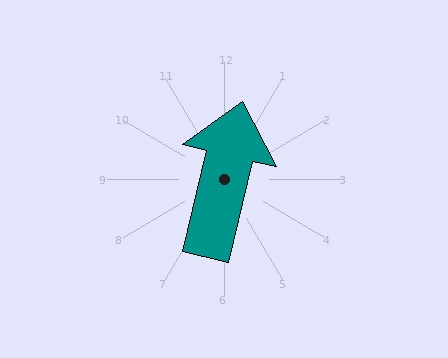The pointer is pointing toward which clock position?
Roughly 12 o'clock.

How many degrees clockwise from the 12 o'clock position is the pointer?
Approximately 13 degrees.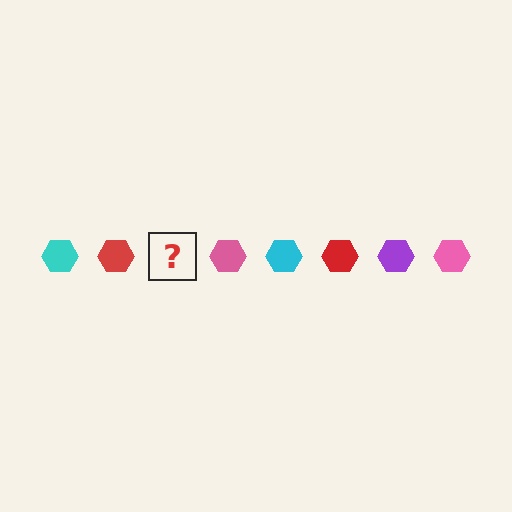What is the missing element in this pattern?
The missing element is a purple hexagon.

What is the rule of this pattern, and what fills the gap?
The rule is that the pattern cycles through cyan, red, purple, pink hexagons. The gap should be filled with a purple hexagon.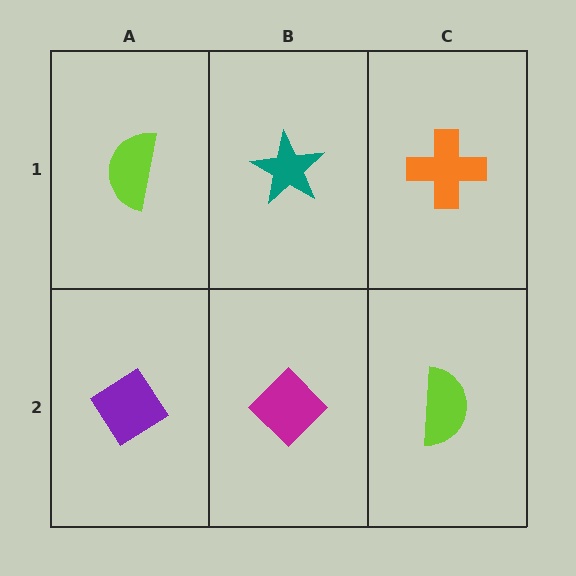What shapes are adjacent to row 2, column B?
A teal star (row 1, column B), a purple diamond (row 2, column A), a lime semicircle (row 2, column C).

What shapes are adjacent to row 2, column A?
A lime semicircle (row 1, column A), a magenta diamond (row 2, column B).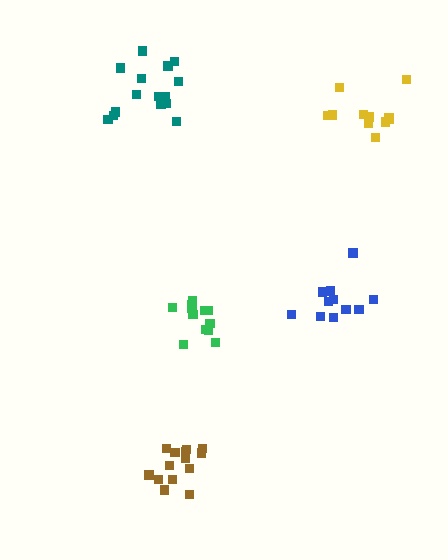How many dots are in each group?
Group 1: 11 dots, Group 2: 11 dots, Group 3: 12 dots, Group 4: 15 dots, Group 5: 14 dots (63 total).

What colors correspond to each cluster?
The clusters are colored: blue, yellow, green, teal, brown.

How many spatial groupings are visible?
There are 5 spatial groupings.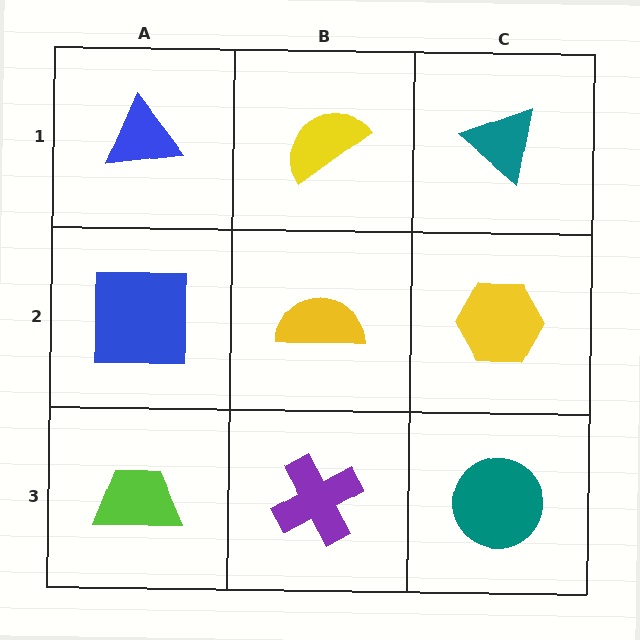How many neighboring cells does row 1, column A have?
2.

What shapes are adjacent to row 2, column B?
A yellow semicircle (row 1, column B), a purple cross (row 3, column B), a blue square (row 2, column A), a yellow hexagon (row 2, column C).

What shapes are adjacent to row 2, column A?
A blue triangle (row 1, column A), a lime trapezoid (row 3, column A), a yellow semicircle (row 2, column B).